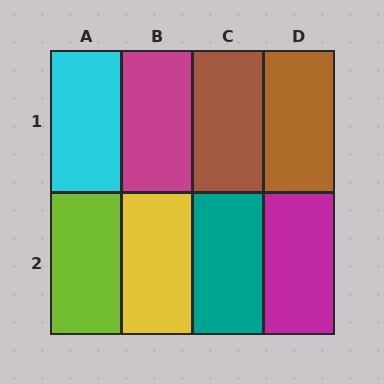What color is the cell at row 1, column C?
Brown.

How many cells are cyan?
1 cell is cyan.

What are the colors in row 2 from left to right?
Lime, yellow, teal, magenta.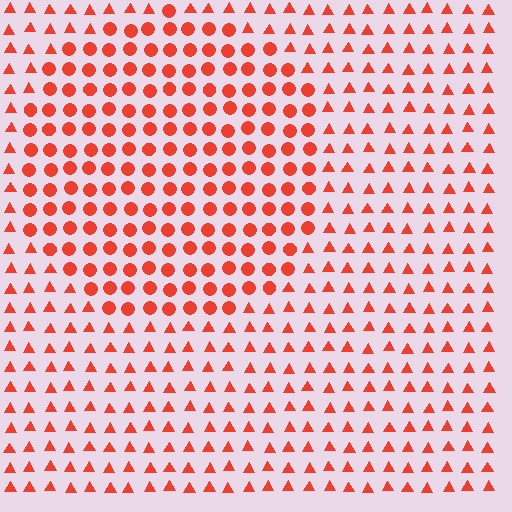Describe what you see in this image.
The image is filled with small red elements arranged in a uniform grid. A circle-shaped region contains circles, while the surrounding area contains triangles. The boundary is defined purely by the change in element shape.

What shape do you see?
I see a circle.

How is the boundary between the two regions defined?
The boundary is defined by a change in element shape: circles inside vs. triangles outside. All elements share the same color and spacing.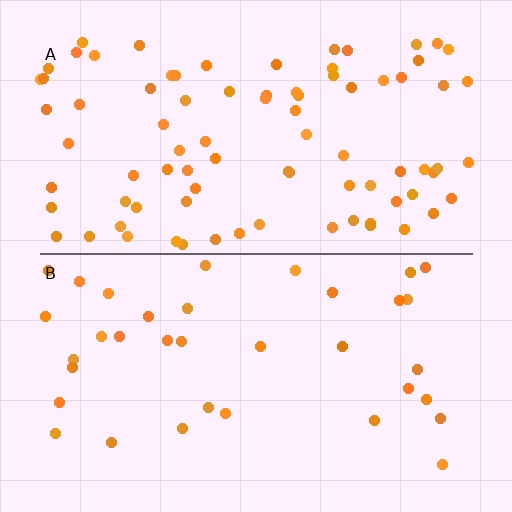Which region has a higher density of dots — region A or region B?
A (the top).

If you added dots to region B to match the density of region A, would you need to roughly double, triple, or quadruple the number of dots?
Approximately double.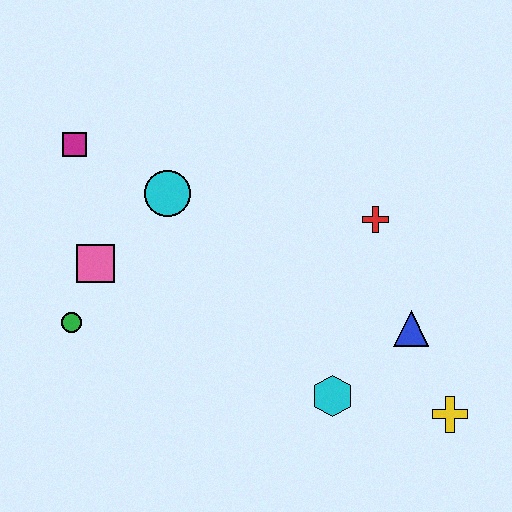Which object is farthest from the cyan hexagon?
The magenta square is farthest from the cyan hexagon.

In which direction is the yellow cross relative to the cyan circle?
The yellow cross is to the right of the cyan circle.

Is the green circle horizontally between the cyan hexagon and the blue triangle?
No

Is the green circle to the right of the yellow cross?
No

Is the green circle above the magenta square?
No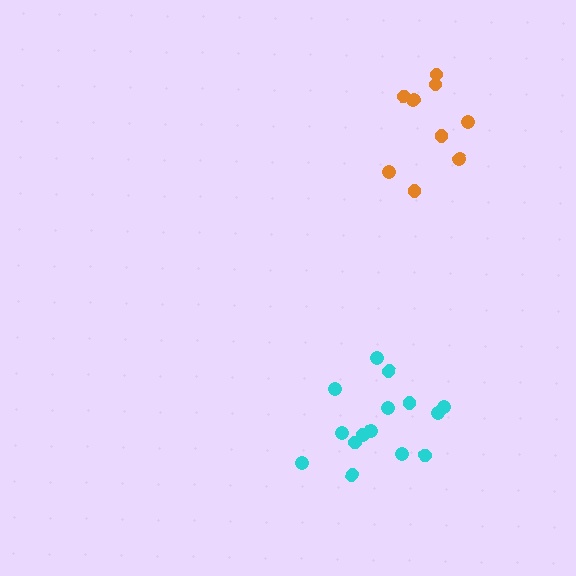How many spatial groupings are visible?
There are 2 spatial groupings.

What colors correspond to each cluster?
The clusters are colored: cyan, orange.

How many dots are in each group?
Group 1: 15 dots, Group 2: 9 dots (24 total).